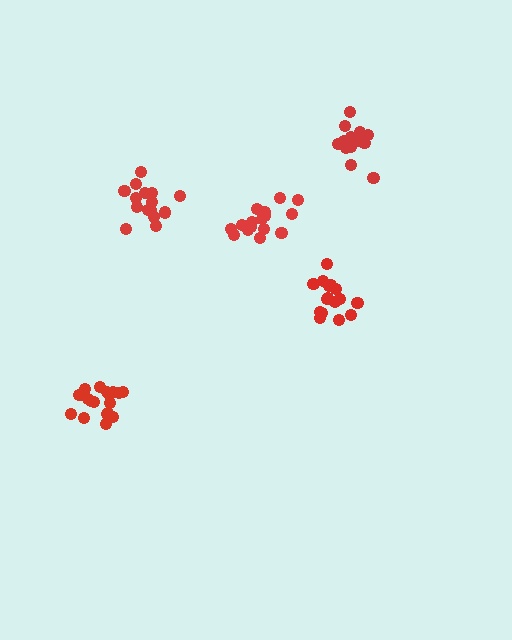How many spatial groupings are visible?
There are 5 spatial groupings.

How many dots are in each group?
Group 1: 15 dots, Group 2: 17 dots, Group 3: 16 dots, Group 4: 19 dots, Group 5: 14 dots (81 total).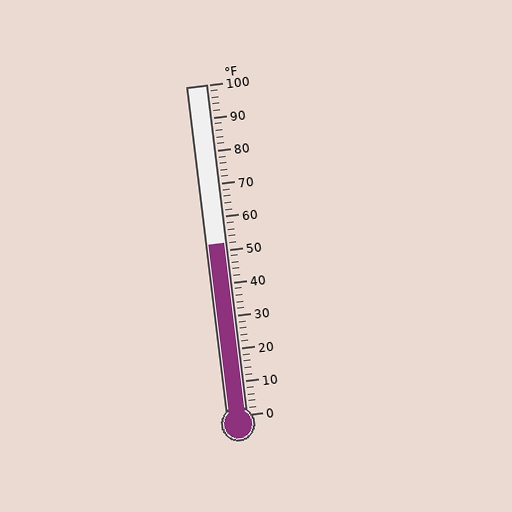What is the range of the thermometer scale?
The thermometer scale ranges from 0°F to 100°F.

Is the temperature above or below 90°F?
The temperature is below 90°F.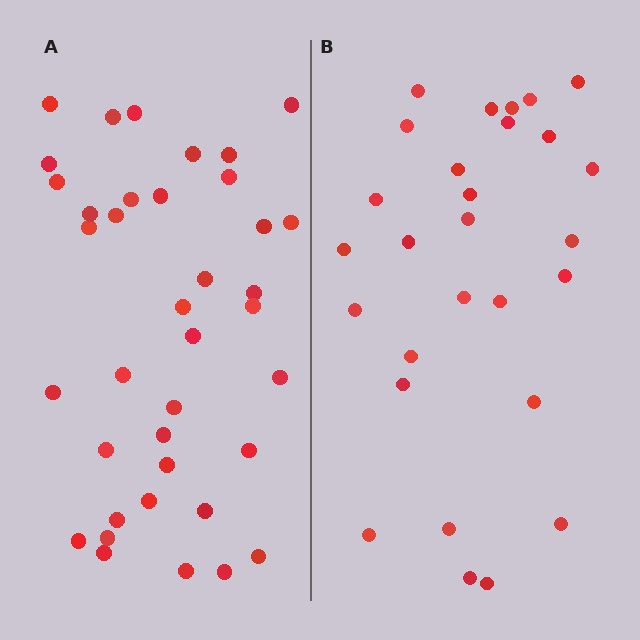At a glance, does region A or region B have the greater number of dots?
Region A (the left region) has more dots.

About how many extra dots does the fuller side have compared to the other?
Region A has roughly 10 or so more dots than region B.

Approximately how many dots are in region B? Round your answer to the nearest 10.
About 30 dots. (The exact count is 28, which rounds to 30.)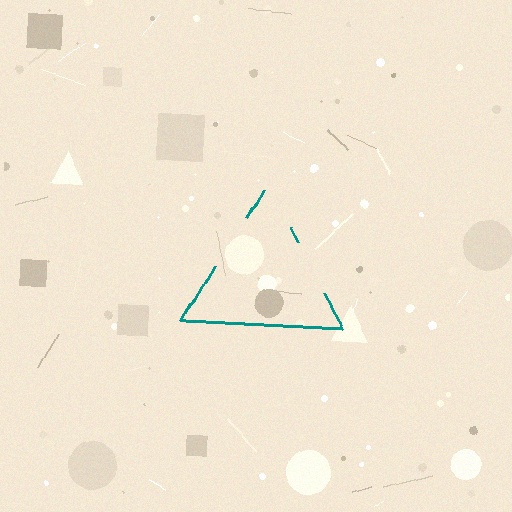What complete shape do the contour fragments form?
The contour fragments form a triangle.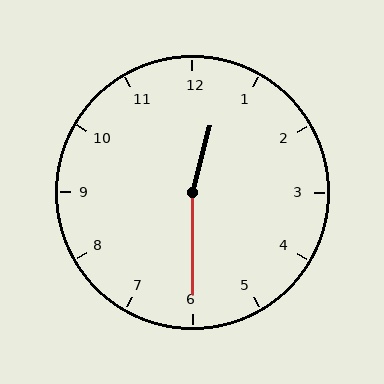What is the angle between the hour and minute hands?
Approximately 165 degrees.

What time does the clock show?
12:30.